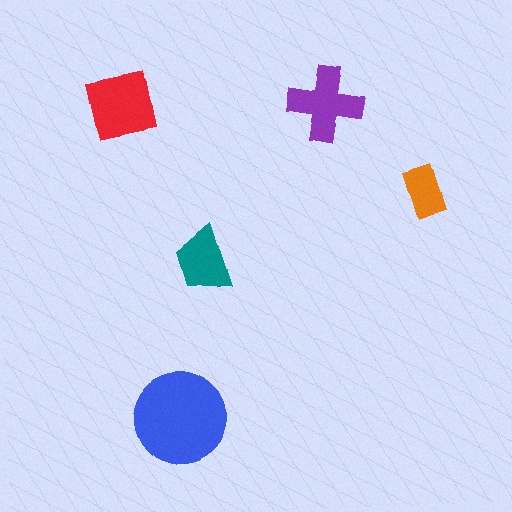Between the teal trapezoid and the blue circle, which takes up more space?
The blue circle.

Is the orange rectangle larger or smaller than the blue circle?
Smaller.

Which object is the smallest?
The orange rectangle.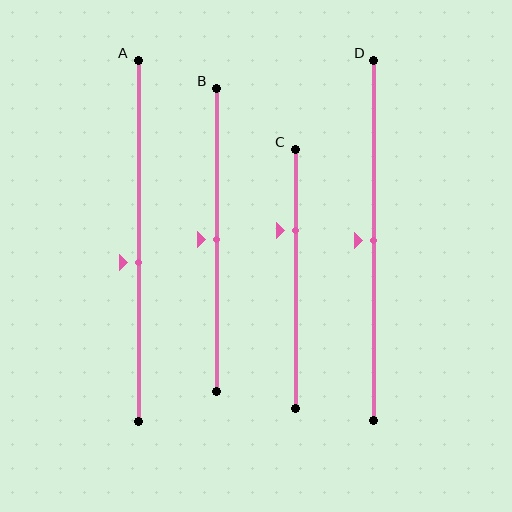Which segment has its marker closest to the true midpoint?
Segment B has its marker closest to the true midpoint.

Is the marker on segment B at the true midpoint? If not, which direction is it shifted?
Yes, the marker on segment B is at the true midpoint.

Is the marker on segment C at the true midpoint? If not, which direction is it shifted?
No, the marker on segment C is shifted upward by about 19% of the segment length.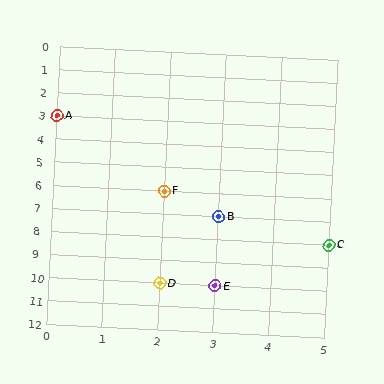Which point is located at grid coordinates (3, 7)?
Point B is at (3, 7).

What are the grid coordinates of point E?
Point E is at grid coordinates (3, 10).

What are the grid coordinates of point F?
Point F is at grid coordinates (2, 6).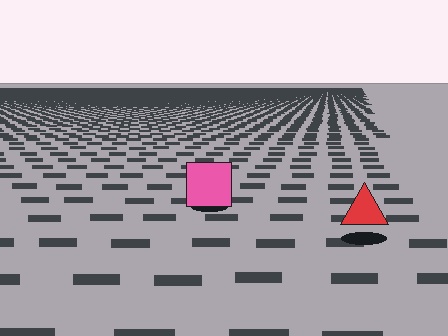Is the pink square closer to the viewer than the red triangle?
No. The red triangle is closer — you can tell from the texture gradient: the ground texture is coarser near it.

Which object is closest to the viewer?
The red triangle is closest. The texture marks near it are larger and more spread out.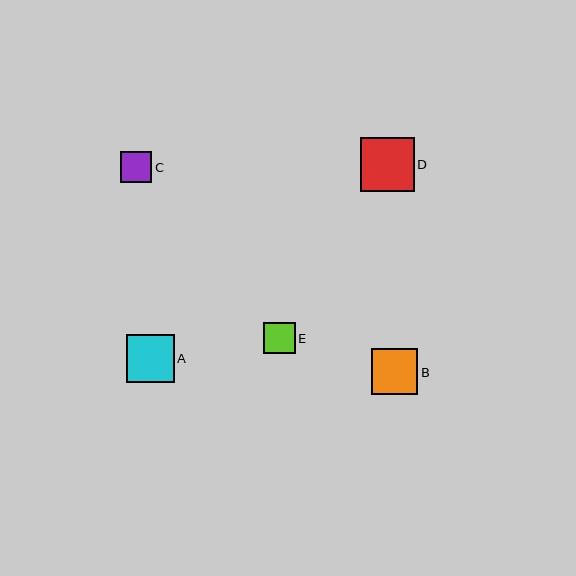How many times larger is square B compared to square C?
Square B is approximately 1.5 times the size of square C.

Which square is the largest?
Square D is the largest with a size of approximately 54 pixels.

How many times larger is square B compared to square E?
Square B is approximately 1.5 times the size of square E.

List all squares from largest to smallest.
From largest to smallest: D, A, B, C, E.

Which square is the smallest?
Square E is the smallest with a size of approximately 31 pixels.